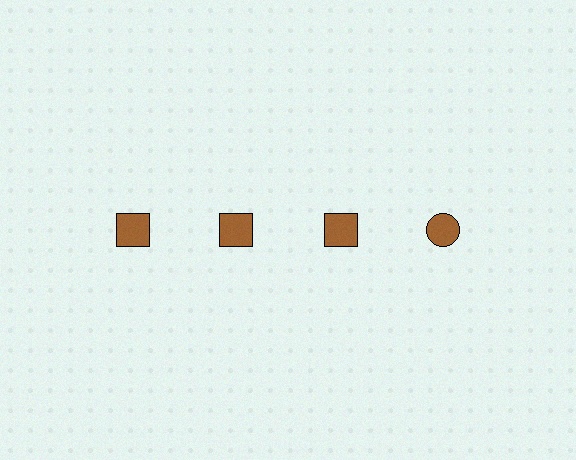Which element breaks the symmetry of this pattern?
The brown circle in the top row, second from right column breaks the symmetry. All other shapes are brown squares.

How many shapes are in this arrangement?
There are 4 shapes arranged in a grid pattern.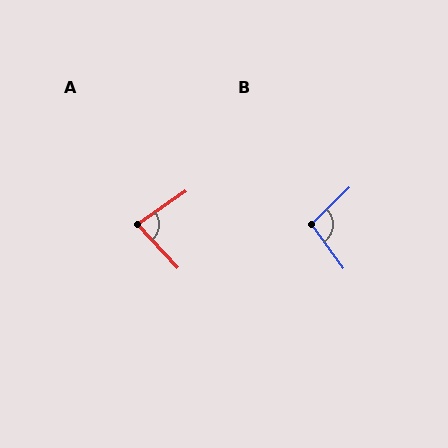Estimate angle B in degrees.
Approximately 98 degrees.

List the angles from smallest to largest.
A (82°), B (98°).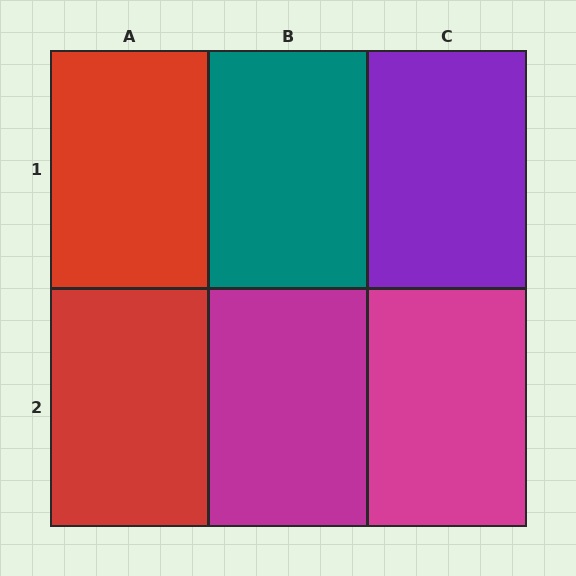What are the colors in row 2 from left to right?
Red, magenta, magenta.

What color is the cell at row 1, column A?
Red.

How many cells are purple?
1 cell is purple.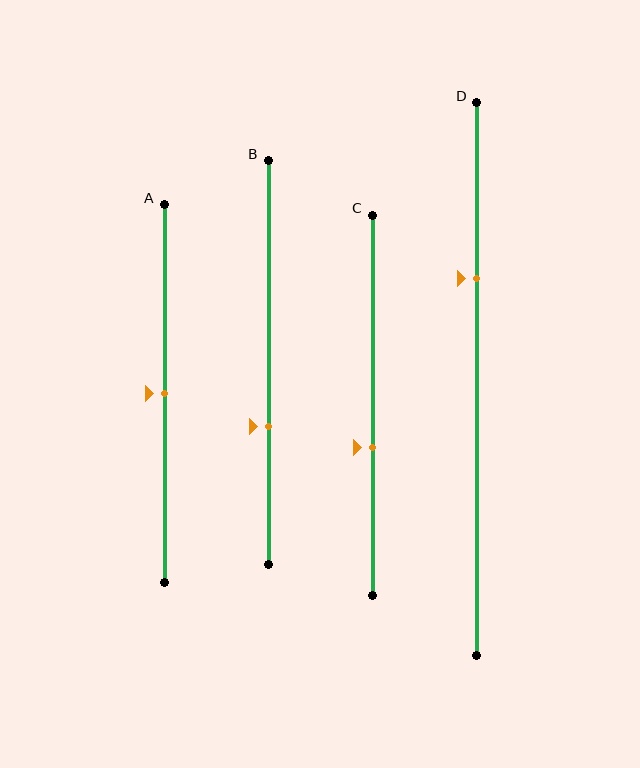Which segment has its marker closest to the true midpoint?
Segment A has its marker closest to the true midpoint.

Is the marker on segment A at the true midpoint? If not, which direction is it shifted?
Yes, the marker on segment A is at the true midpoint.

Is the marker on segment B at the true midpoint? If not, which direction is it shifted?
No, the marker on segment B is shifted downward by about 16% of the segment length.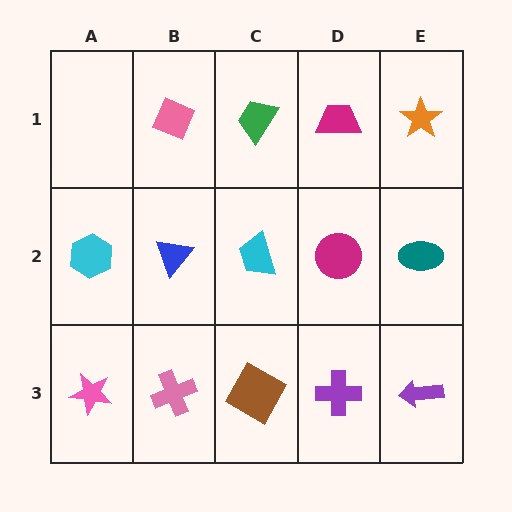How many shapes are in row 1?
4 shapes.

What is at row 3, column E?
A purple arrow.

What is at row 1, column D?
A magenta trapezoid.